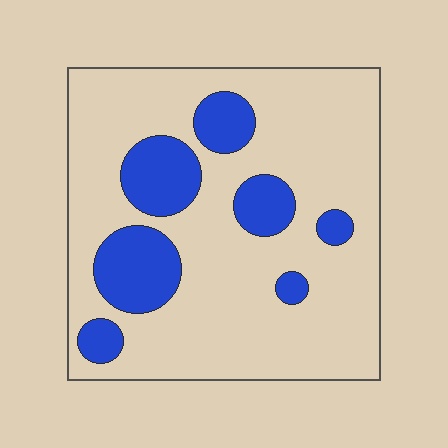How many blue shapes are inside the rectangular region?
7.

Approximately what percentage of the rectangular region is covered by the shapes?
Approximately 20%.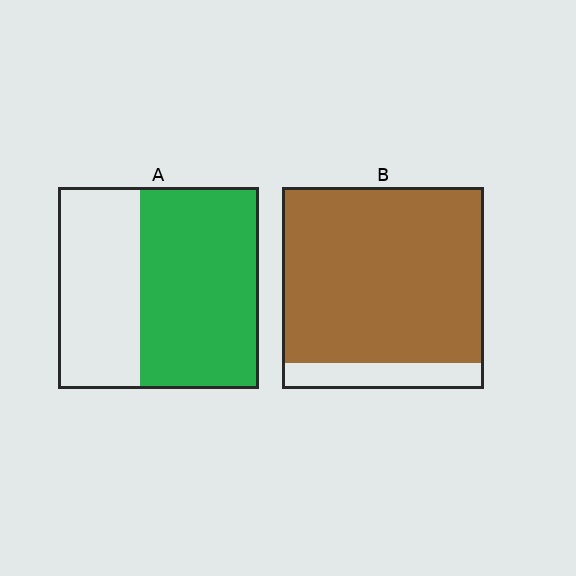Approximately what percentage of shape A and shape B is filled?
A is approximately 60% and B is approximately 85%.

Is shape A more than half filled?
Yes.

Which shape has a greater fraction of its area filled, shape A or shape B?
Shape B.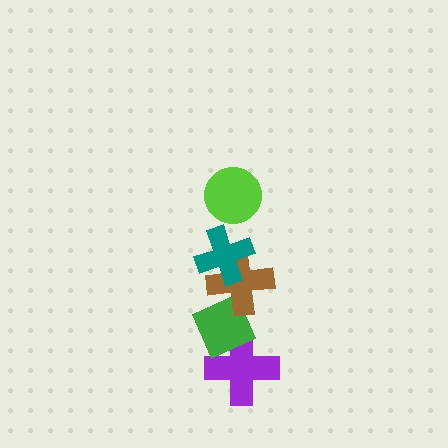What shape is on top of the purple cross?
The green diamond is on top of the purple cross.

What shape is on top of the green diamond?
The brown cross is on top of the green diamond.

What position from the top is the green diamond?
The green diamond is 4th from the top.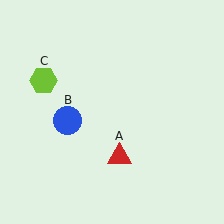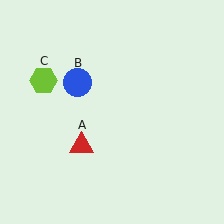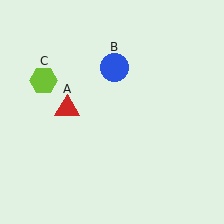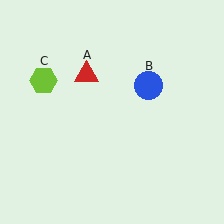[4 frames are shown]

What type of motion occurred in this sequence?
The red triangle (object A), blue circle (object B) rotated clockwise around the center of the scene.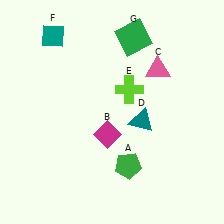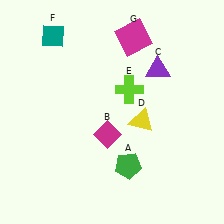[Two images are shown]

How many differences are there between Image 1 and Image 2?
There are 3 differences between the two images.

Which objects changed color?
C changed from pink to purple. D changed from teal to yellow. G changed from green to magenta.